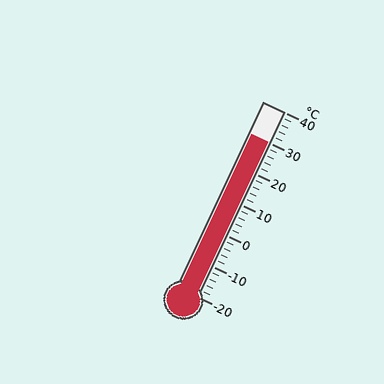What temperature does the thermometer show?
The thermometer shows approximately 30°C.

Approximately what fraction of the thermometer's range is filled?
The thermometer is filled to approximately 85% of its range.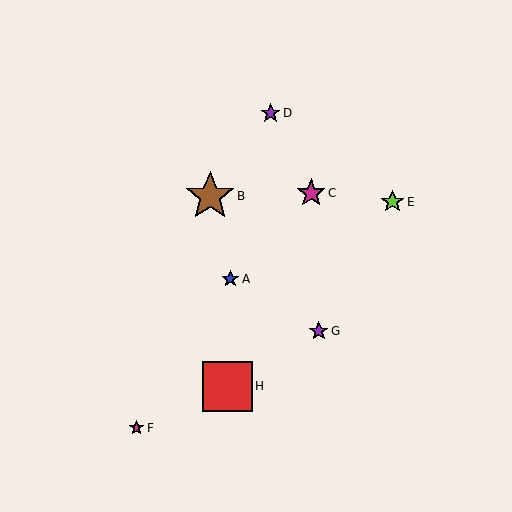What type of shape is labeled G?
Shape G is a purple star.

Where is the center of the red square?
The center of the red square is at (228, 386).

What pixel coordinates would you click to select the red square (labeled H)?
Click at (228, 386) to select the red square H.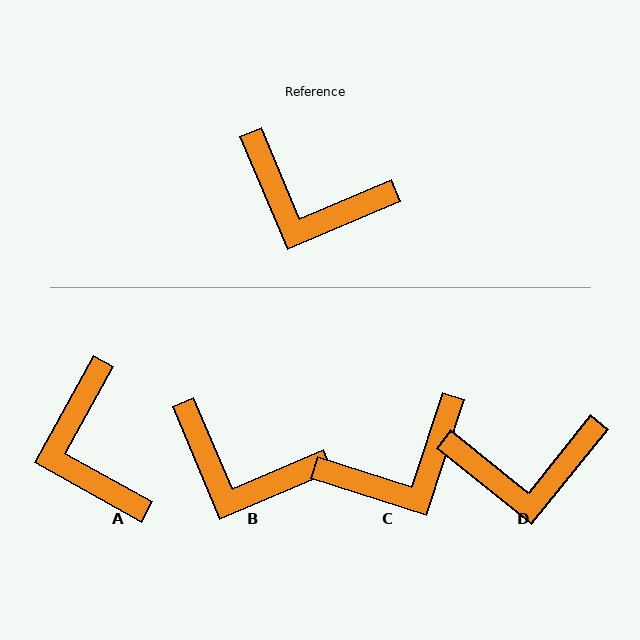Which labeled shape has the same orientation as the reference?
B.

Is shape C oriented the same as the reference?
No, it is off by about 49 degrees.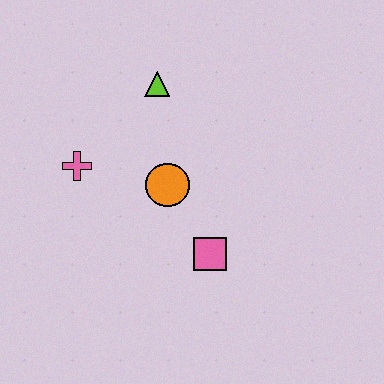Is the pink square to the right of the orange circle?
Yes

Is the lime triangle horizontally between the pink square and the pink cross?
Yes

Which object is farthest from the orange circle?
The lime triangle is farthest from the orange circle.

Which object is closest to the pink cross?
The orange circle is closest to the pink cross.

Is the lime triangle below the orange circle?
No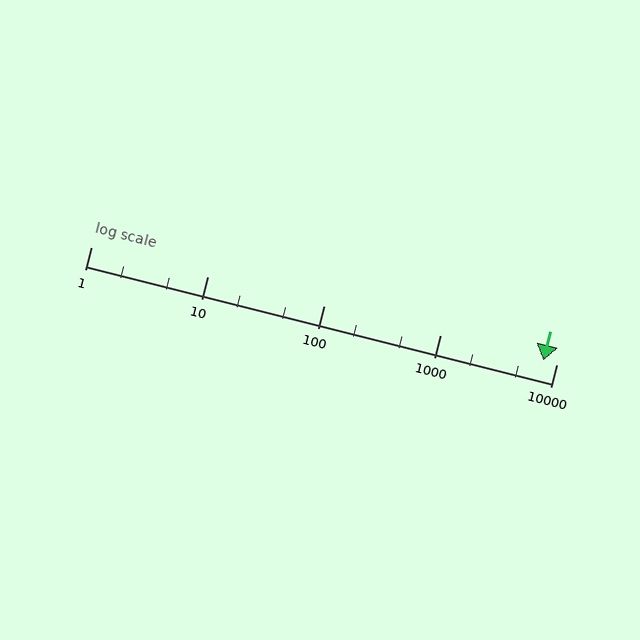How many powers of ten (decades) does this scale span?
The scale spans 4 decades, from 1 to 10000.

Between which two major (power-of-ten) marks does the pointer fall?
The pointer is between 1000 and 10000.